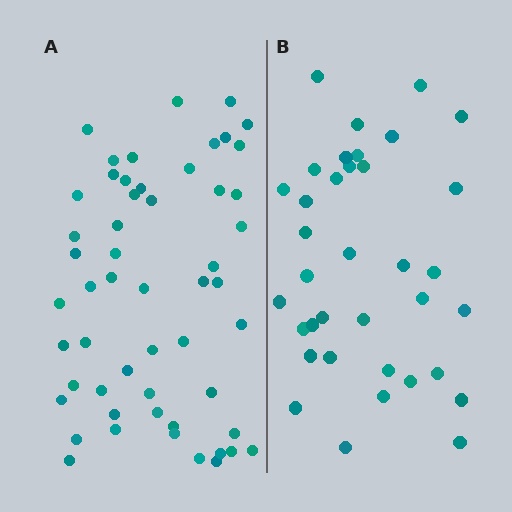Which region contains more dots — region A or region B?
Region A (the left region) has more dots.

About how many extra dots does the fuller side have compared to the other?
Region A has approximately 20 more dots than region B.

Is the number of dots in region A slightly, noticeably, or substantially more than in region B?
Region A has substantially more. The ratio is roughly 1.5 to 1.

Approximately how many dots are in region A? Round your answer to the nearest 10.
About 50 dots. (The exact count is 54, which rounds to 50.)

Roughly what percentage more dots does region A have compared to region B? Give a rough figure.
About 50% more.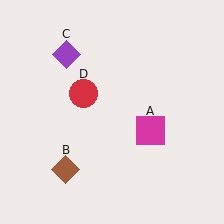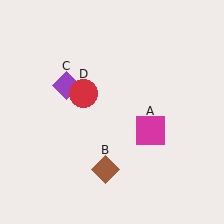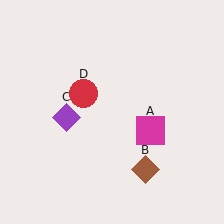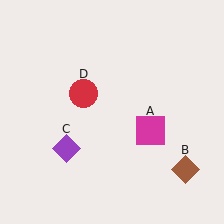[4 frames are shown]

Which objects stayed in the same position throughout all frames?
Magenta square (object A) and red circle (object D) remained stationary.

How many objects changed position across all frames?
2 objects changed position: brown diamond (object B), purple diamond (object C).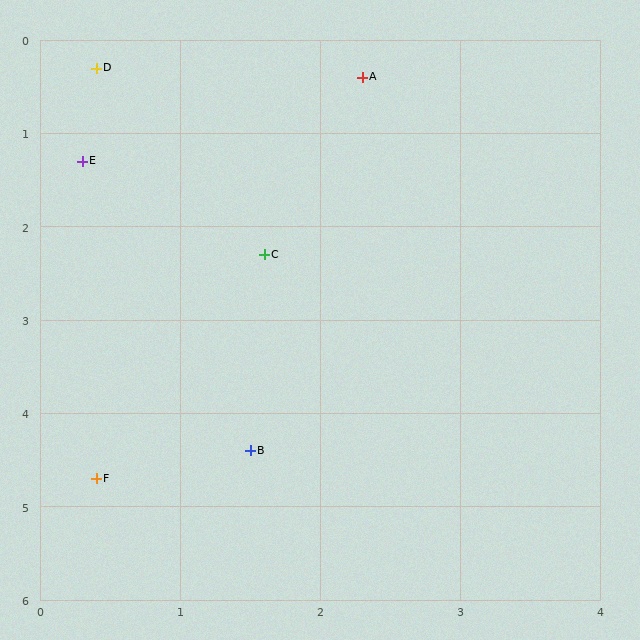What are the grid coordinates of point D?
Point D is at approximately (0.4, 0.3).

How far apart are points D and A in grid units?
Points D and A are about 1.9 grid units apart.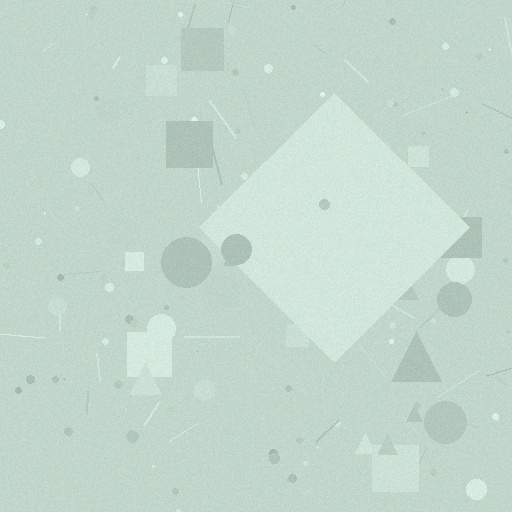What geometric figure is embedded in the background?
A diamond is embedded in the background.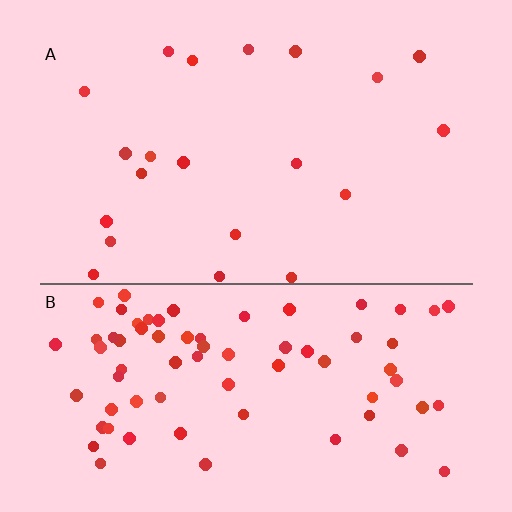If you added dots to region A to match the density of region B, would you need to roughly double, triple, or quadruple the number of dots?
Approximately quadruple.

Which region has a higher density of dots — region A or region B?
B (the bottom).